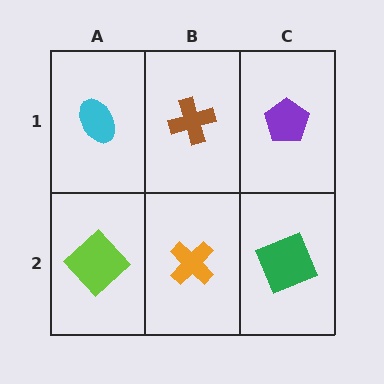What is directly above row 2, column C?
A purple pentagon.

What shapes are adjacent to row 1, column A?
A lime diamond (row 2, column A), a brown cross (row 1, column B).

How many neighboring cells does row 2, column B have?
3.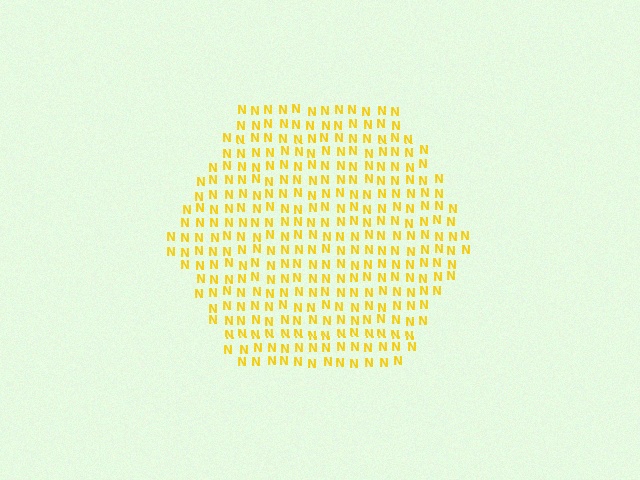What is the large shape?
The large shape is a hexagon.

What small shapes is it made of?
It is made of small letter N's.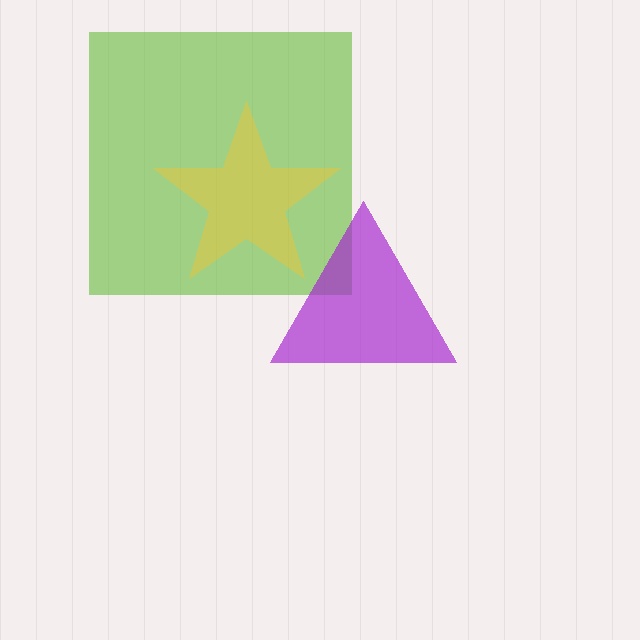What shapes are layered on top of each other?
The layered shapes are: a lime square, a purple triangle, a yellow star.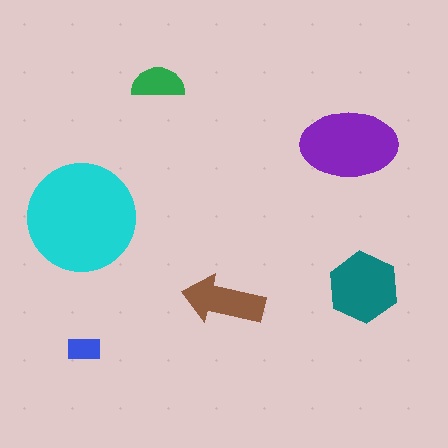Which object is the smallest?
The blue rectangle.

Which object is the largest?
The cyan circle.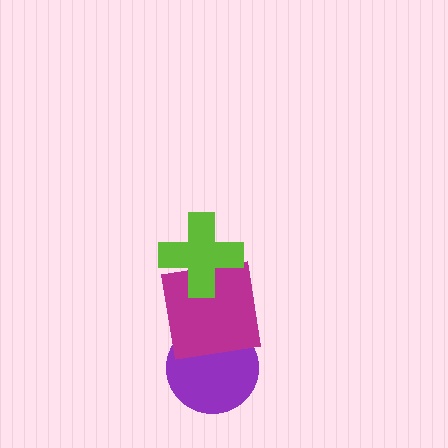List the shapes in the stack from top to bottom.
From top to bottom: the lime cross, the magenta square, the purple circle.